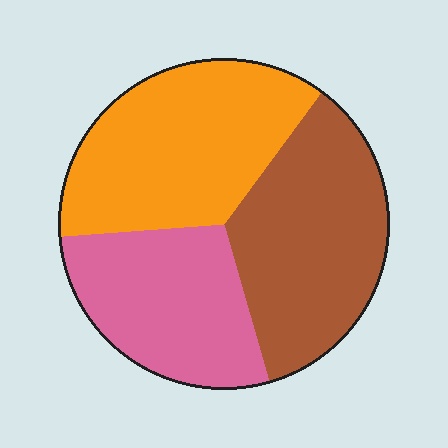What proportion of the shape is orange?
Orange covers around 35% of the shape.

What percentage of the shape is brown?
Brown takes up about one third (1/3) of the shape.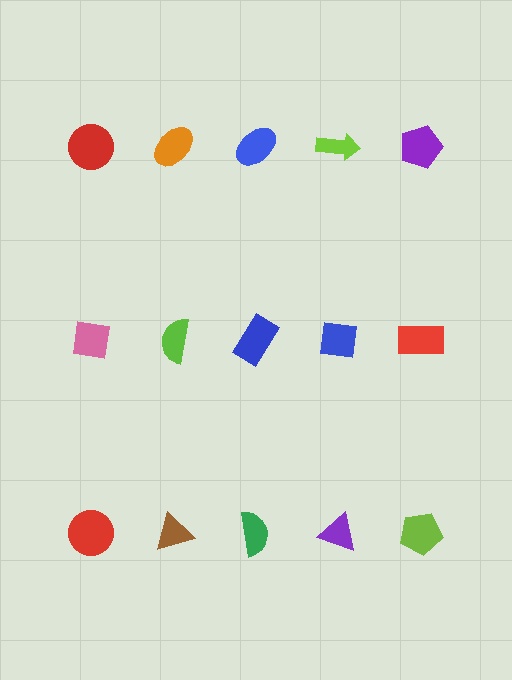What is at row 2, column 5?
A red rectangle.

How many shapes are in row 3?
5 shapes.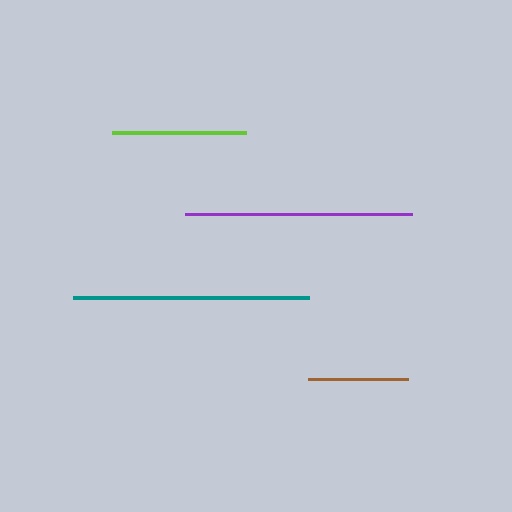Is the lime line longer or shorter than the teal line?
The teal line is longer than the lime line.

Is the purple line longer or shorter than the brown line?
The purple line is longer than the brown line.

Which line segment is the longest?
The teal line is the longest at approximately 236 pixels.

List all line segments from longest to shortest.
From longest to shortest: teal, purple, lime, brown.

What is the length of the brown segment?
The brown segment is approximately 100 pixels long.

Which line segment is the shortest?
The brown line is the shortest at approximately 100 pixels.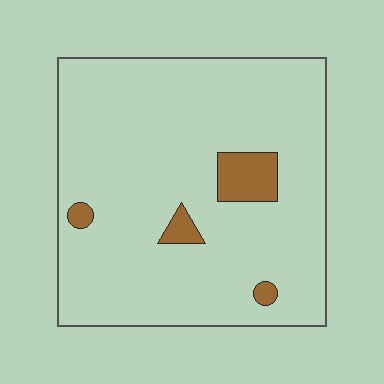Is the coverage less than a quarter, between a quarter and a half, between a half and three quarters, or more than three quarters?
Less than a quarter.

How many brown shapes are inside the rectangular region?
4.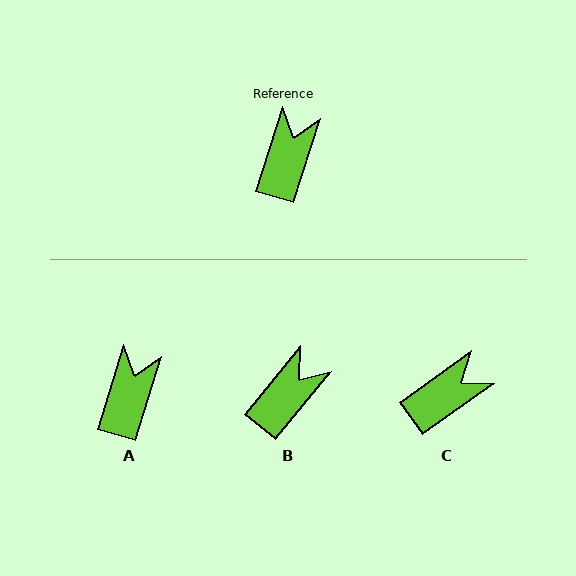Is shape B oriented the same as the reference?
No, it is off by about 22 degrees.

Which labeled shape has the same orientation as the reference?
A.